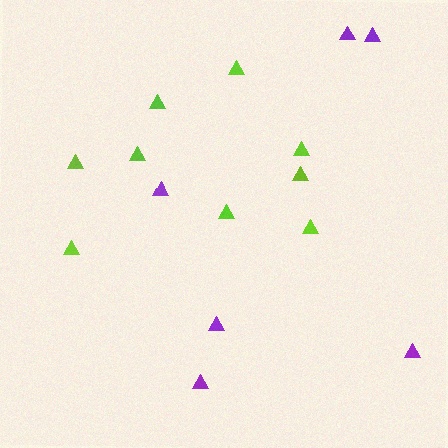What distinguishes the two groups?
There are 2 groups: one group of purple triangles (6) and one group of lime triangles (9).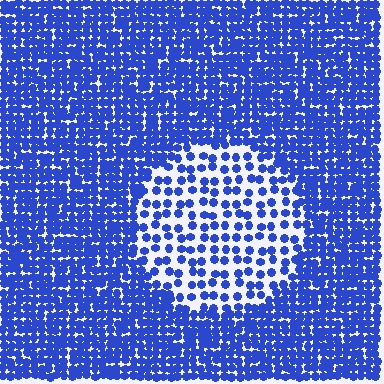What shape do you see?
I see a circle.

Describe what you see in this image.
The image contains small blue elements arranged at two different densities. A circle-shaped region is visible where the elements are less densely packed than the surrounding area.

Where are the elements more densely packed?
The elements are more densely packed outside the circle boundary.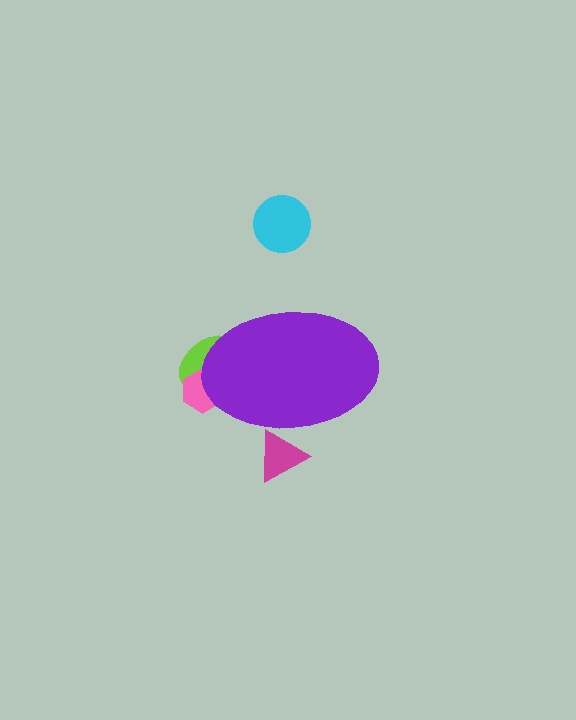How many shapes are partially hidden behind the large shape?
3 shapes are partially hidden.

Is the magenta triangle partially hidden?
Yes, the magenta triangle is partially hidden behind the purple ellipse.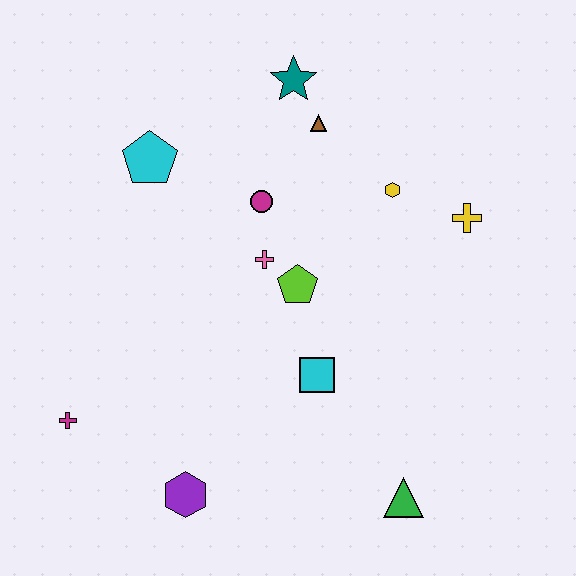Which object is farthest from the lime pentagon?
The magenta cross is farthest from the lime pentagon.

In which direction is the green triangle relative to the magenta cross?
The green triangle is to the right of the magenta cross.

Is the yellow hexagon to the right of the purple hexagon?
Yes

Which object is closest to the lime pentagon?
The pink cross is closest to the lime pentagon.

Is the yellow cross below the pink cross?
No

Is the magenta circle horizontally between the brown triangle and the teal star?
No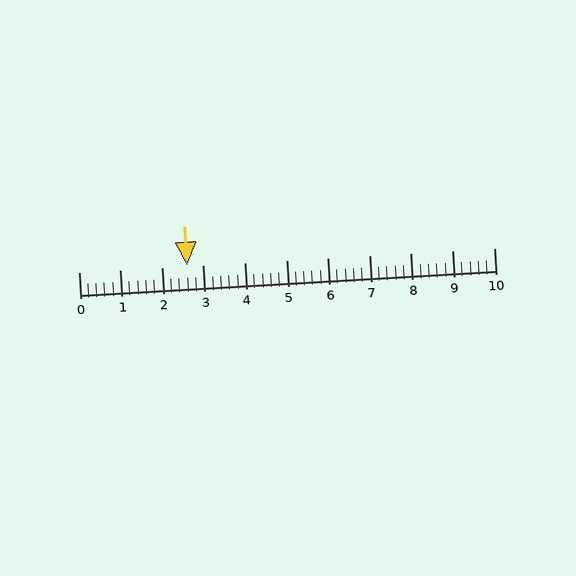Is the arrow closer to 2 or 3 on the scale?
The arrow is closer to 3.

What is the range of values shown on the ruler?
The ruler shows values from 0 to 10.